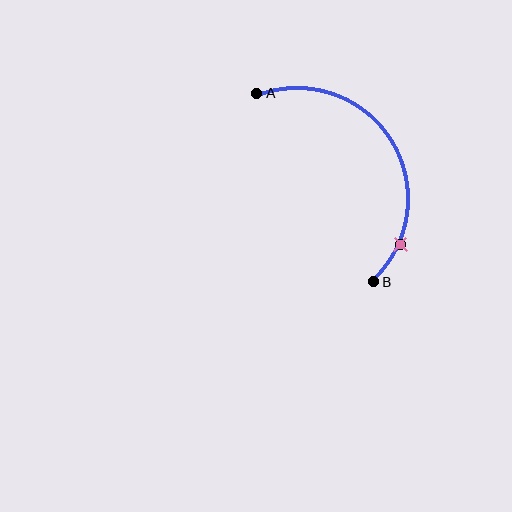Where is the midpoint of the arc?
The arc midpoint is the point on the curve farthest from the straight line joining A and B. It sits to the right of that line.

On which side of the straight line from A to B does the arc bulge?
The arc bulges to the right of the straight line connecting A and B.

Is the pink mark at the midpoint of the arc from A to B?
No. The pink mark lies on the arc but is closer to endpoint B. The arc midpoint would be at the point on the curve equidistant along the arc from both A and B.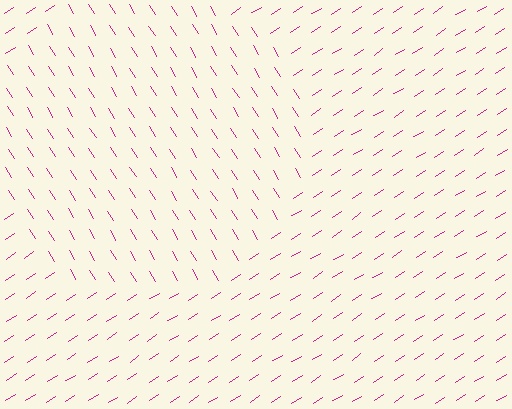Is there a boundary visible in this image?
Yes, there is a texture boundary formed by a change in line orientation.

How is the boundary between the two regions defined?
The boundary is defined purely by a change in line orientation (approximately 89 degrees difference). All lines are the same color and thickness.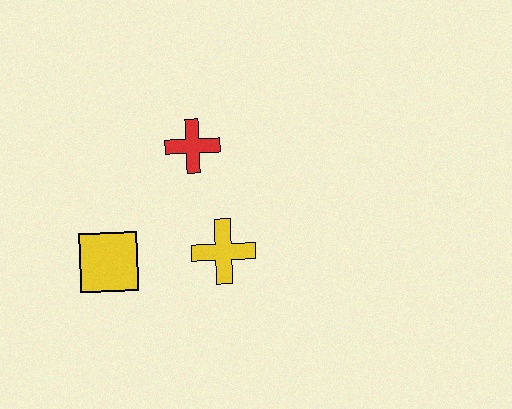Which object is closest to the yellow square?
The yellow cross is closest to the yellow square.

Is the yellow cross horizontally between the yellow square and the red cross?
No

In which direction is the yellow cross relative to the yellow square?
The yellow cross is to the right of the yellow square.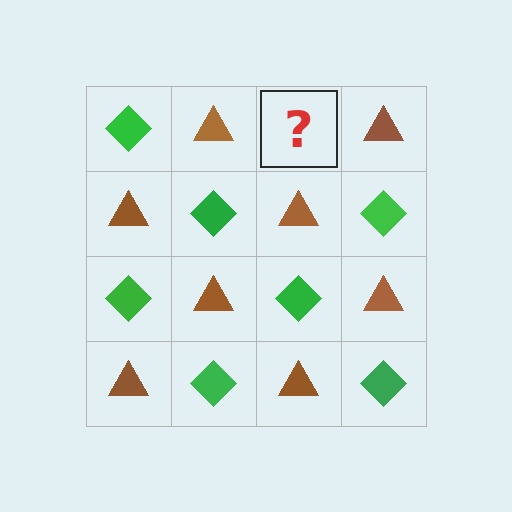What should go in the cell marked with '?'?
The missing cell should contain a green diamond.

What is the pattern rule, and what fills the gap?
The rule is that it alternates green diamond and brown triangle in a checkerboard pattern. The gap should be filled with a green diamond.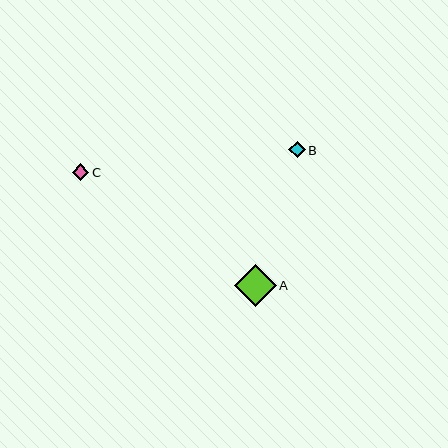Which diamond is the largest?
Diamond A is the largest with a size of approximately 42 pixels.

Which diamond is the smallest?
Diamond B is the smallest with a size of approximately 16 pixels.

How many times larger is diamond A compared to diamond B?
Diamond A is approximately 2.6 times the size of diamond B.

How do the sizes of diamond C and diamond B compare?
Diamond C and diamond B are approximately the same size.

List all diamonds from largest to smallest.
From largest to smallest: A, C, B.